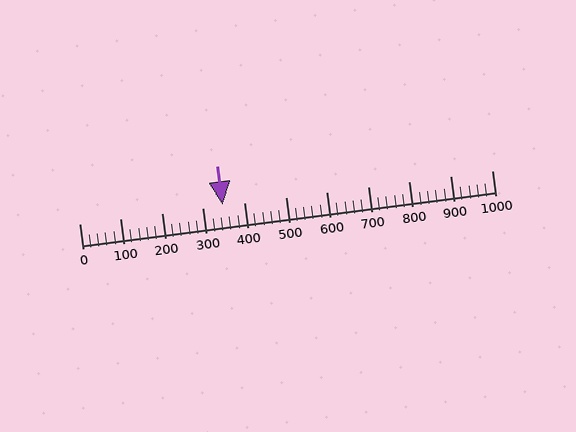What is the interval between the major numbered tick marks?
The major tick marks are spaced 100 units apart.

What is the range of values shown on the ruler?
The ruler shows values from 0 to 1000.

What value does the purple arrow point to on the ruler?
The purple arrow points to approximately 347.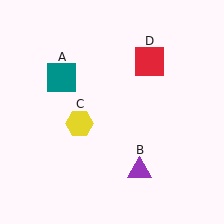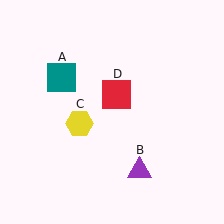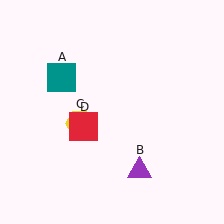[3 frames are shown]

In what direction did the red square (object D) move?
The red square (object D) moved down and to the left.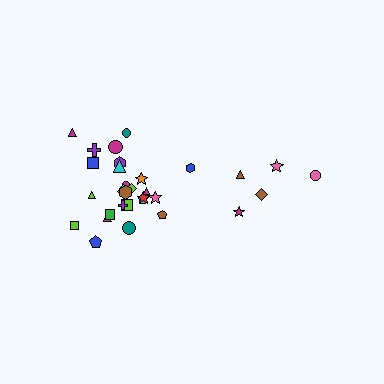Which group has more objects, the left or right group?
The left group.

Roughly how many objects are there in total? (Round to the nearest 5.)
Roughly 30 objects in total.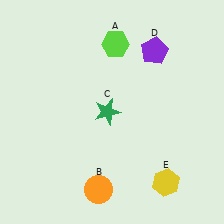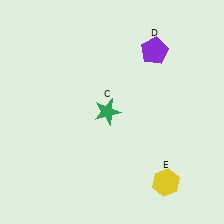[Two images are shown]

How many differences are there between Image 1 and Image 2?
There are 2 differences between the two images.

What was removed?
The orange circle (B), the lime hexagon (A) were removed in Image 2.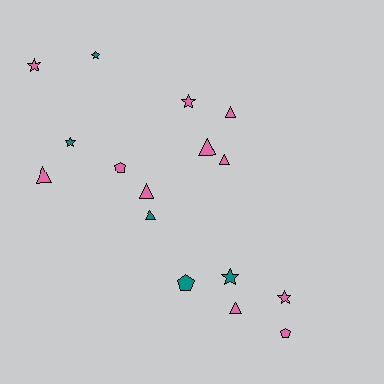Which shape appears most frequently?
Triangle, with 7 objects.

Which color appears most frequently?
Pink, with 11 objects.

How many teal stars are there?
There are 3 teal stars.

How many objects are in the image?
There are 16 objects.